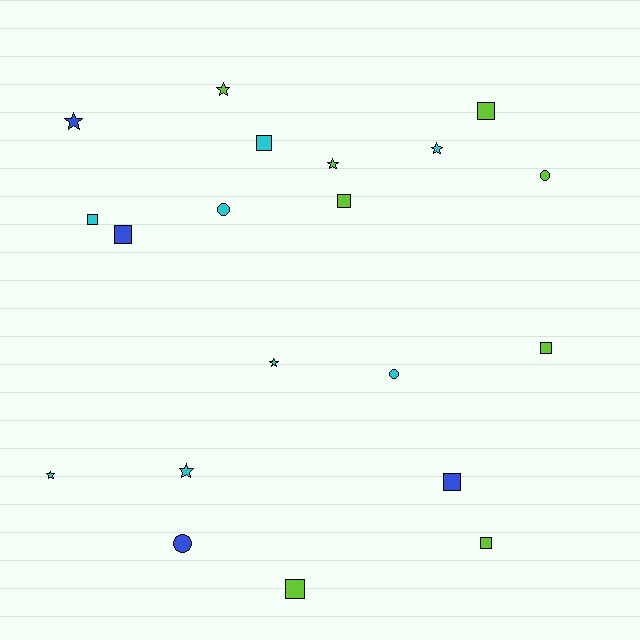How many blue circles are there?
There is 1 blue circle.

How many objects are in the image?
There are 20 objects.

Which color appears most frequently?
Lime, with 8 objects.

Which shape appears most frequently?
Square, with 9 objects.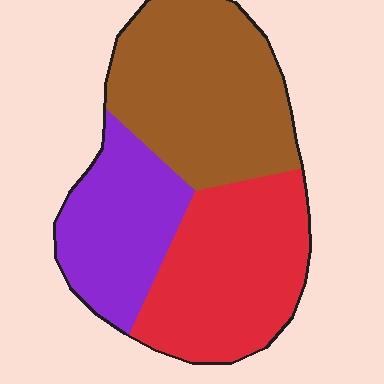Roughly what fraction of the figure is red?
Red takes up about one third (1/3) of the figure.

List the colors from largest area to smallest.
From largest to smallest: brown, red, purple.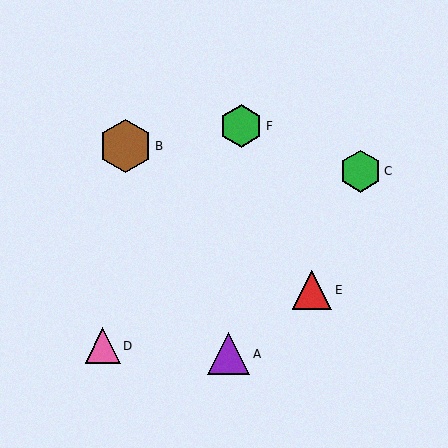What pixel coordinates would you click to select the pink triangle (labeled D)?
Click at (103, 346) to select the pink triangle D.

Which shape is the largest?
The brown hexagon (labeled B) is the largest.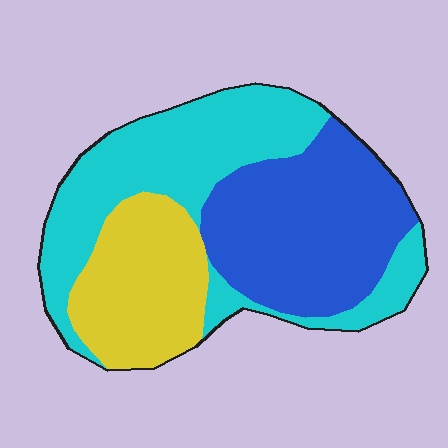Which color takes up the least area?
Yellow, at roughly 25%.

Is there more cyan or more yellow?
Cyan.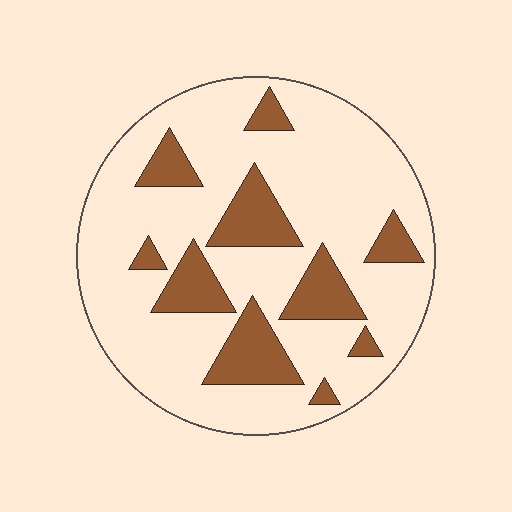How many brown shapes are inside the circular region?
10.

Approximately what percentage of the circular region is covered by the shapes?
Approximately 20%.